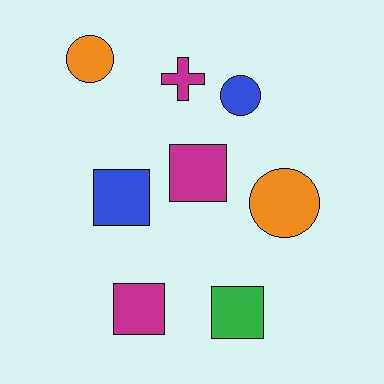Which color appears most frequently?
Magenta, with 3 objects.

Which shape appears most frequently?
Square, with 4 objects.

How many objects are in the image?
There are 8 objects.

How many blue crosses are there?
There are no blue crosses.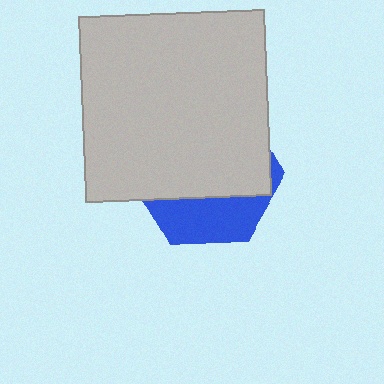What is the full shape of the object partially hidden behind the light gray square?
The partially hidden object is a blue hexagon.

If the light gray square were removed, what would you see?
You would see the complete blue hexagon.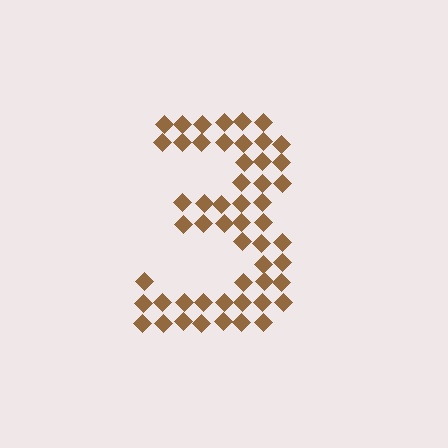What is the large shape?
The large shape is the digit 3.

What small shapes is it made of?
It is made of small diamonds.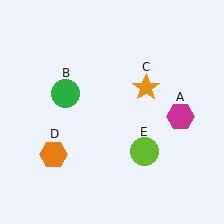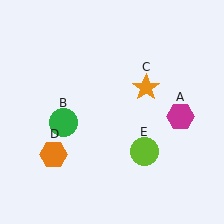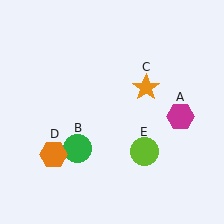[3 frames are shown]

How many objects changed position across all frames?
1 object changed position: green circle (object B).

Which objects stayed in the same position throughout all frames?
Magenta hexagon (object A) and orange star (object C) and orange hexagon (object D) and lime circle (object E) remained stationary.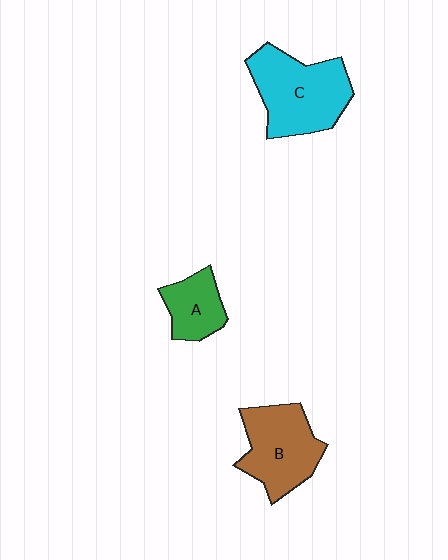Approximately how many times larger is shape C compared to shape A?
Approximately 2.0 times.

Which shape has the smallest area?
Shape A (green).